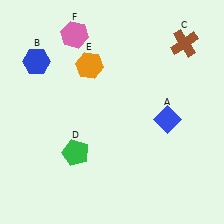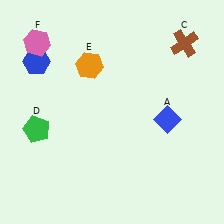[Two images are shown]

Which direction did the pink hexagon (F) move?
The pink hexagon (F) moved left.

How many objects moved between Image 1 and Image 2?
2 objects moved between the two images.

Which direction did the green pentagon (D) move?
The green pentagon (D) moved left.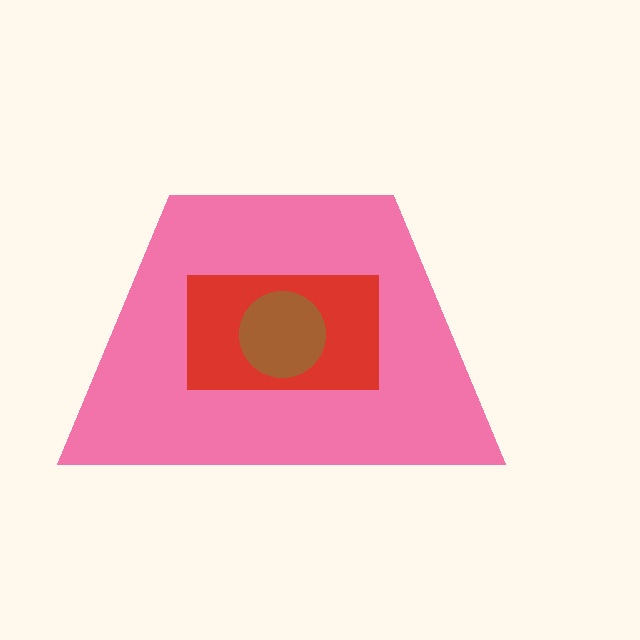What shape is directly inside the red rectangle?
The brown circle.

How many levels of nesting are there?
3.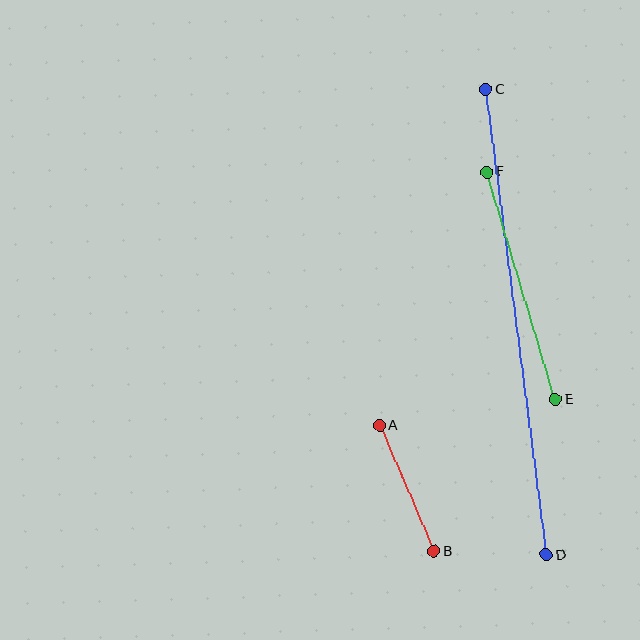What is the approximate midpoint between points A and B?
The midpoint is at approximately (407, 488) pixels.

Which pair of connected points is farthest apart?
Points C and D are farthest apart.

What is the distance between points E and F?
The distance is approximately 237 pixels.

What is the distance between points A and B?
The distance is approximately 137 pixels.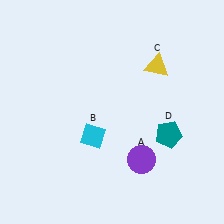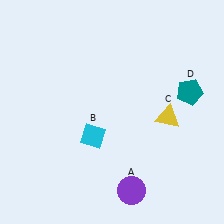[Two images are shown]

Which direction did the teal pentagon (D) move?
The teal pentagon (D) moved up.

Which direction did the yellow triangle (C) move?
The yellow triangle (C) moved down.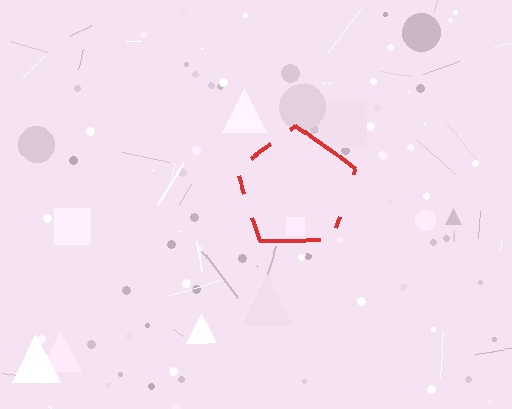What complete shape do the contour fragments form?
The contour fragments form a pentagon.